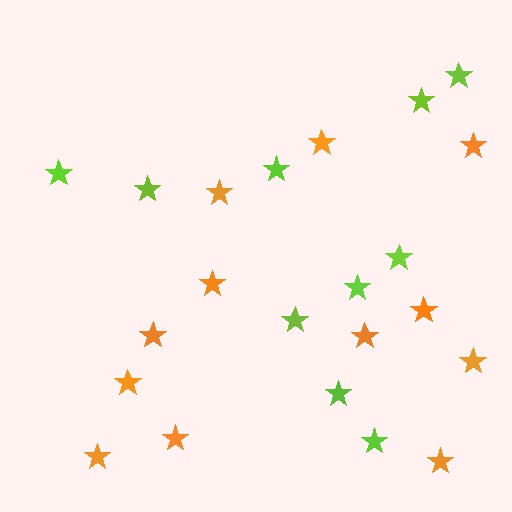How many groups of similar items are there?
There are 2 groups: one group of lime stars (10) and one group of orange stars (12).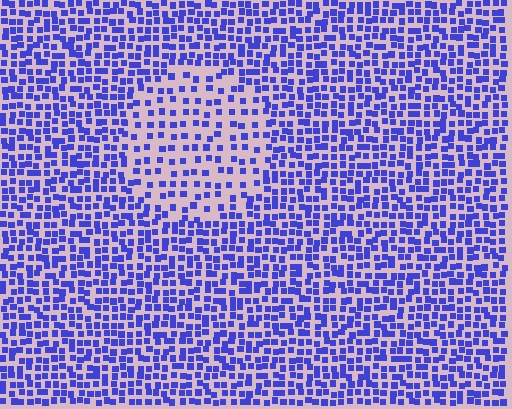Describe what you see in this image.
The image contains small blue elements arranged at two different densities. A circle-shaped region is visible where the elements are less densely packed than the surrounding area.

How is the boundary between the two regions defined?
The boundary is defined by a change in element density (approximately 2.0x ratio). All elements are the same color, size, and shape.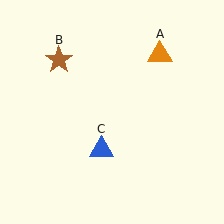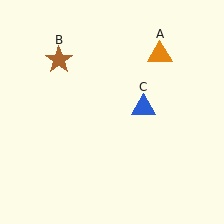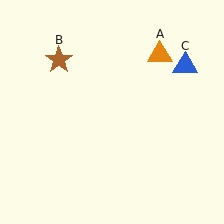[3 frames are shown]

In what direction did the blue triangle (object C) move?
The blue triangle (object C) moved up and to the right.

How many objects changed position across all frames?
1 object changed position: blue triangle (object C).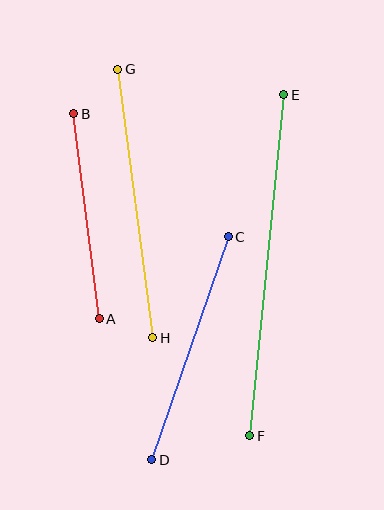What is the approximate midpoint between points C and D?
The midpoint is at approximately (190, 348) pixels.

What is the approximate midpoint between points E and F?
The midpoint is at approximately (267, 265) pixels.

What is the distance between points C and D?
The distance is approximately 236 pixels.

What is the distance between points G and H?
The distance is approximately 271 pixels.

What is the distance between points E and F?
The distance is approximately 343 pixels.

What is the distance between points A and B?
The distance is approximately 206 pixels.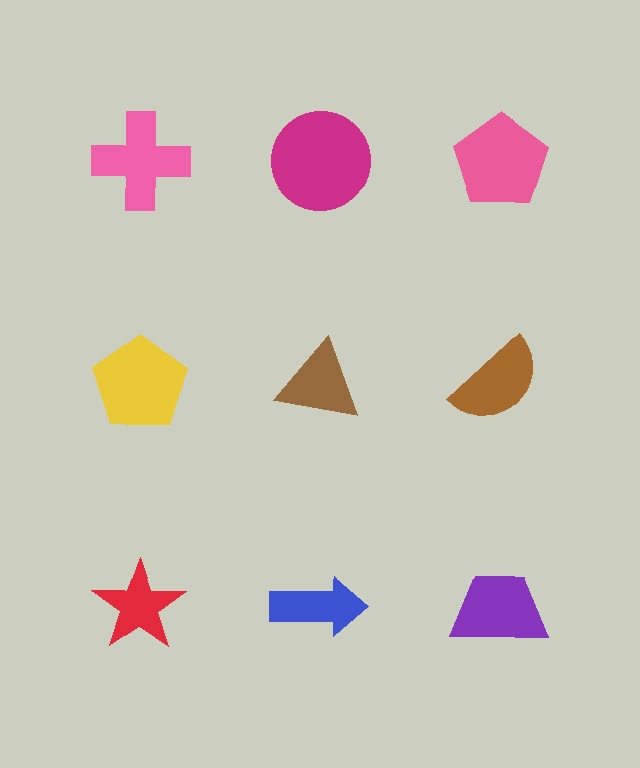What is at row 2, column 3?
A brown semicircle.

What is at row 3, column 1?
A red star.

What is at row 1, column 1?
A pink cross.